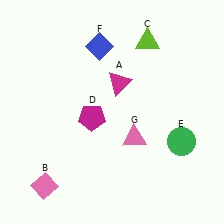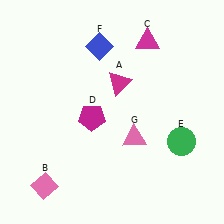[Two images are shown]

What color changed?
The triangle (C) changed from lime in Image 1 to magenta in Image 2.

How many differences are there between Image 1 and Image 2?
There is 1 difference between the two images.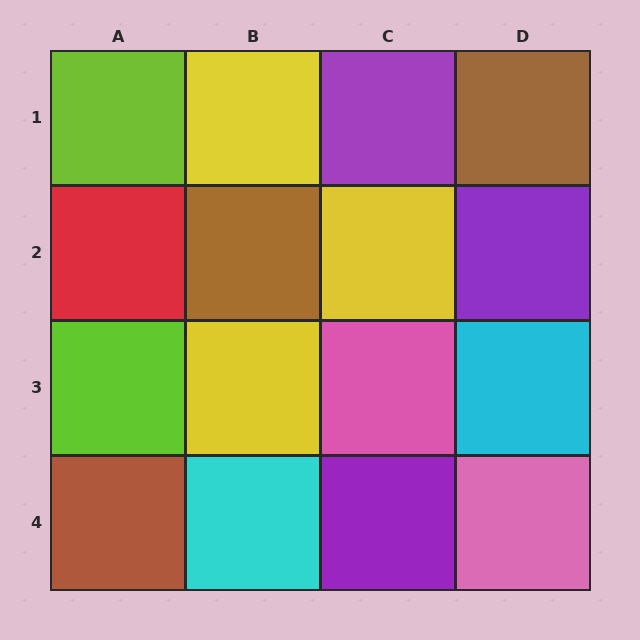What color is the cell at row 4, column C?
Purple.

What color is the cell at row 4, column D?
Pink.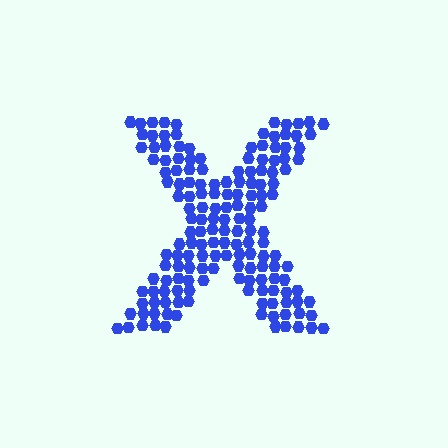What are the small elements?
The small elements are hexagons.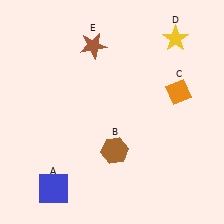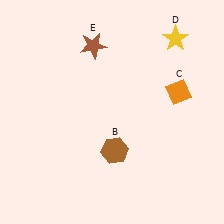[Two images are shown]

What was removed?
The blue square (A) was removed in Image 2.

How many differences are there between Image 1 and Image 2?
There is 1 difference between the two images.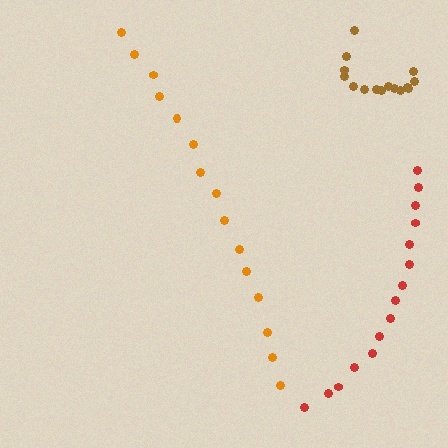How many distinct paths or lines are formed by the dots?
There are 3 distinct paths.